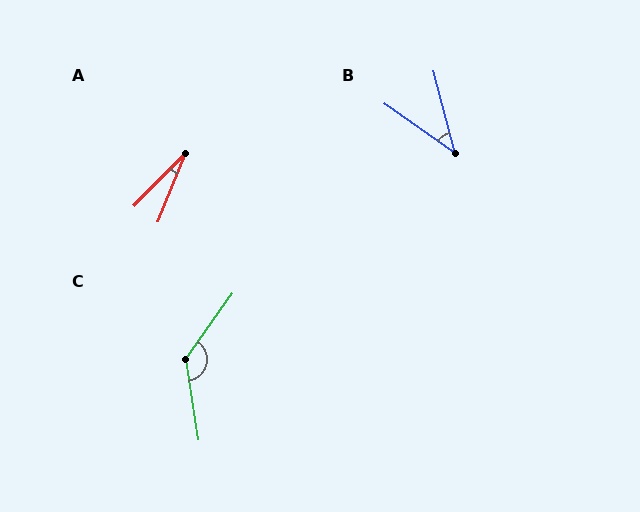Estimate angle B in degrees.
Approximately 40 degrees.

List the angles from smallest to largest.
A (23°), B (40°), C (135°).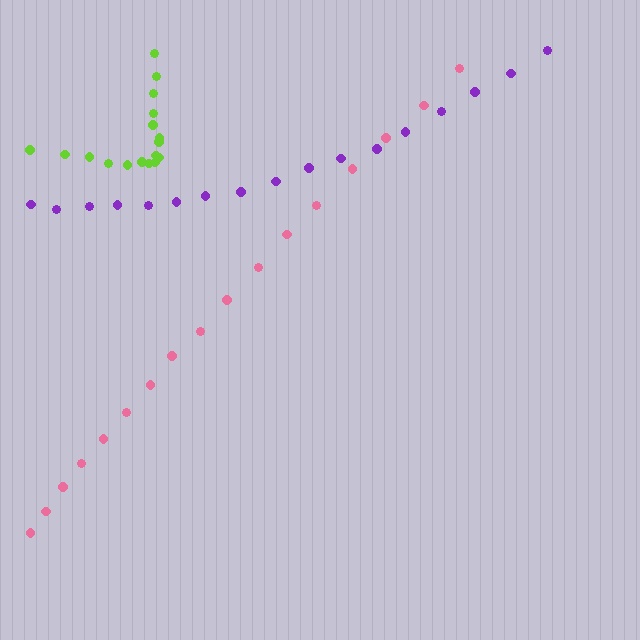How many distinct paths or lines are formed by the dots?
There are 3 distinct paths.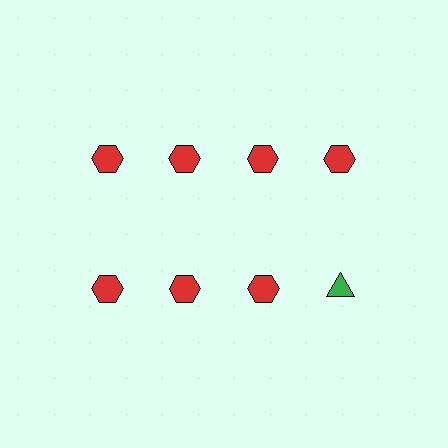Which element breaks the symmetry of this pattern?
The green triangle in the second row, second from right column breaks the symmetry. All other shapes are red hexagons.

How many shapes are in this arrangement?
There are 8 shapes arranged in a grid pattern.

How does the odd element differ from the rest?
It differs in both color (green instead of red) and shape (triangle instead of hexagon).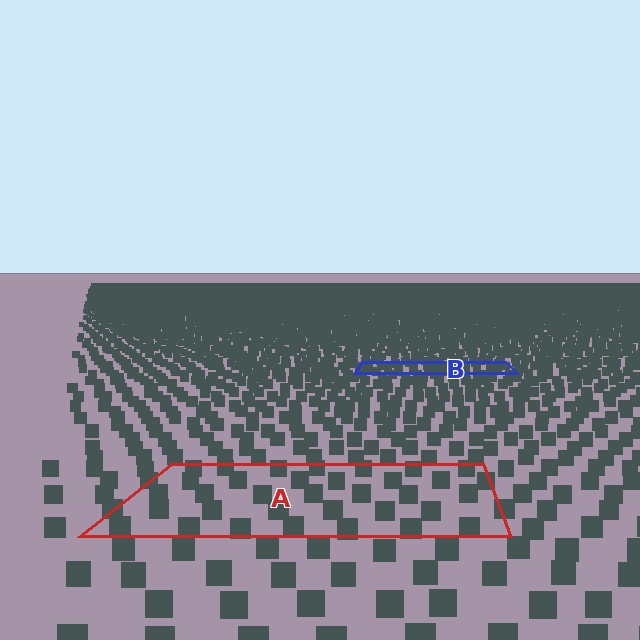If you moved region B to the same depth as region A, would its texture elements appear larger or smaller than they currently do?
They would appear larger. At a closer depth, the same texture elements are projected at a bigger on-screen size.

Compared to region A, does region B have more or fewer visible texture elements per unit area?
Region B has more texture elements per unit area — they are packed more densely because it is farther away.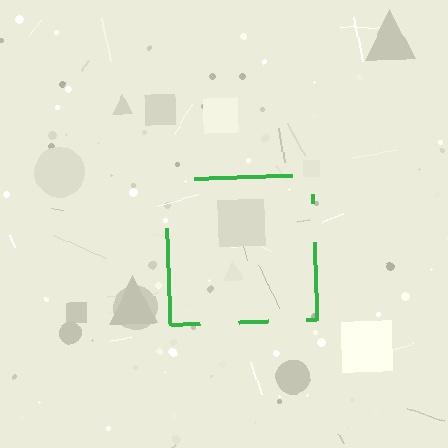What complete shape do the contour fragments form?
The contour fragments form a square.